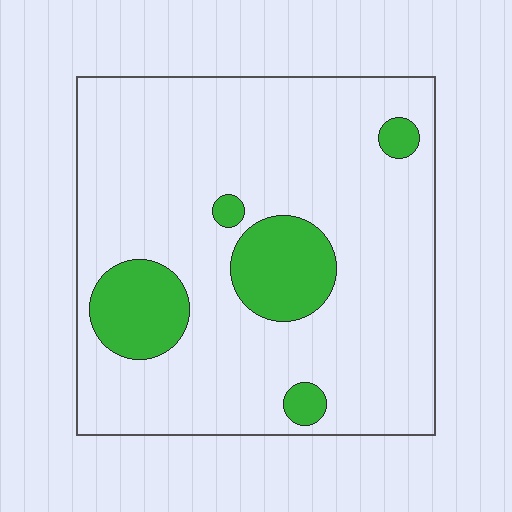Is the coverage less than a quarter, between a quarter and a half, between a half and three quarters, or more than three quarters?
Less than a quarter.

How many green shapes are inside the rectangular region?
5.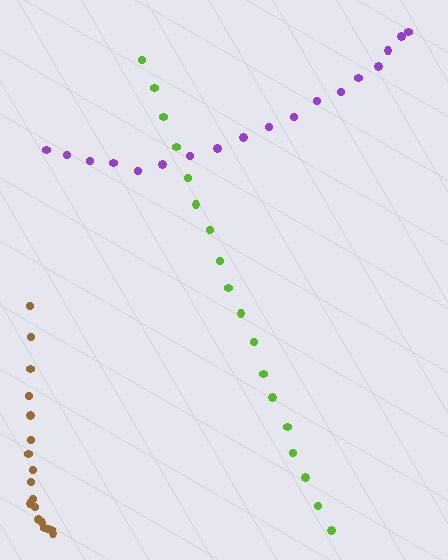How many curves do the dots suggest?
There are 3 distinct paths.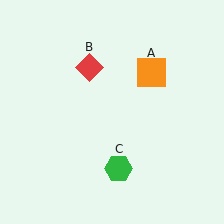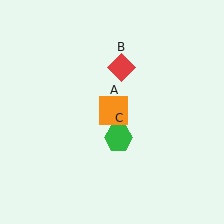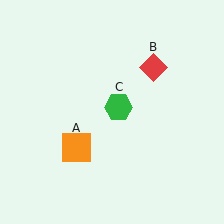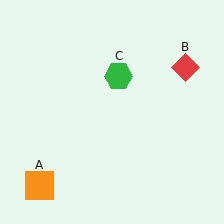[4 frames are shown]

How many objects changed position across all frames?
3 objects changed position: orange square (object A), red diamond (object B), green hexagon (object C).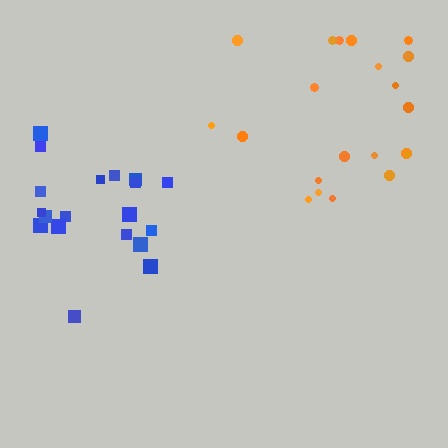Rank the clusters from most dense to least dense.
blue, orange.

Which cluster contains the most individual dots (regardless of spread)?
Orange (21).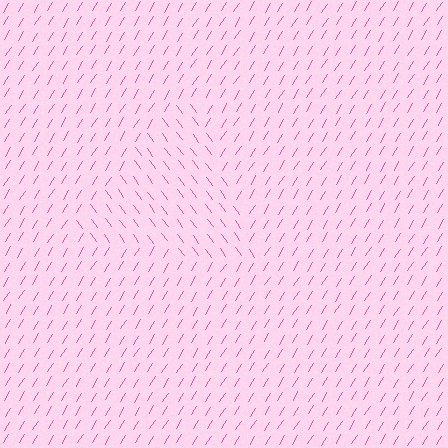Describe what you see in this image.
The image is filled with small pink line segments. A triangle region in the image has lines oriented differently from the surrounding lines, creating a visible texture boundary.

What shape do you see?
I see a triangle.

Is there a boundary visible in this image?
Yes, there is a texture boundary formed by a change in line orientation.